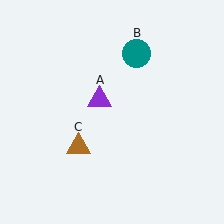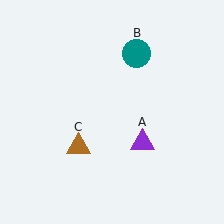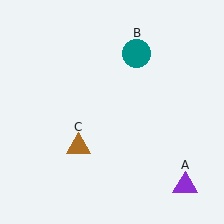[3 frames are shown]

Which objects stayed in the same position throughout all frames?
Teal circle (object B) and brown triangle (object C) remained stationary.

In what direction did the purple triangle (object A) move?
The purple triangle (object A) moved down and to the right.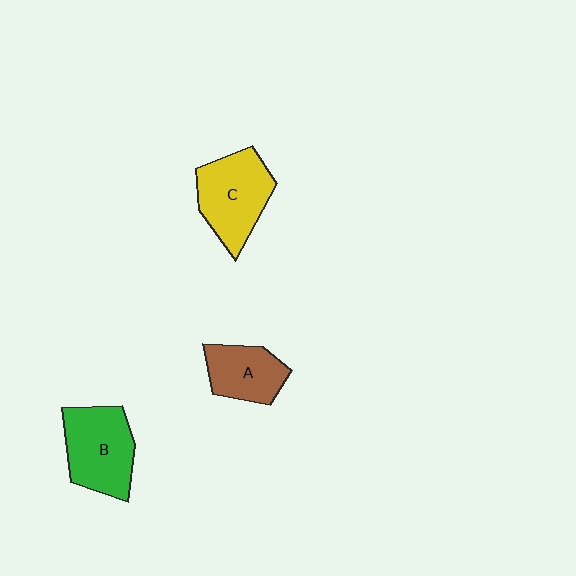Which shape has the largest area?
Shape B (green).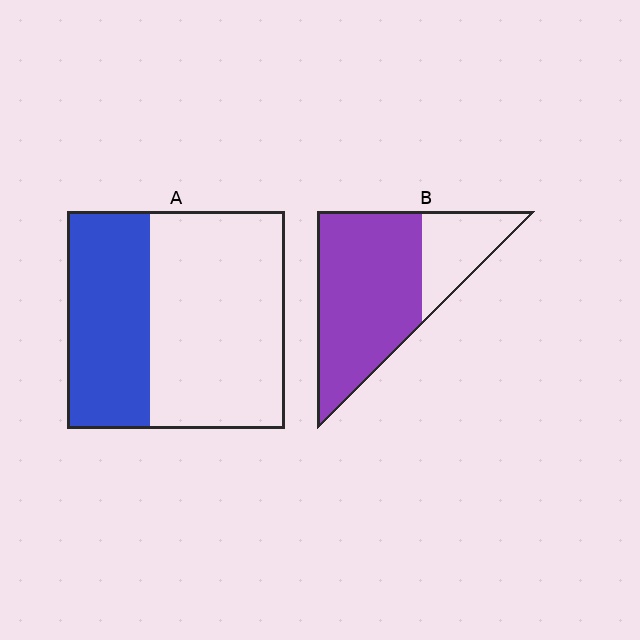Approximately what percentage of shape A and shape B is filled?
A is approximately 40% and B is approximately 75%.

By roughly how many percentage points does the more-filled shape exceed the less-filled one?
By roughly 35 percentage points (B over A).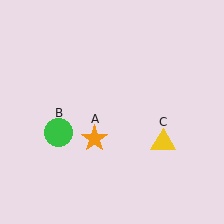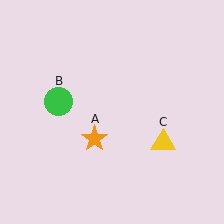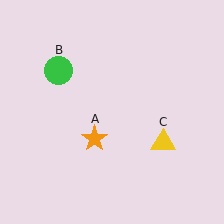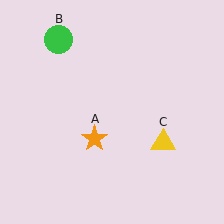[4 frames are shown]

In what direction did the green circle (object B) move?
The green circle (object B) moved up.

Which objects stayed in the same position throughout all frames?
Orange star (object A) and yellow triangle (object C) remained stationary.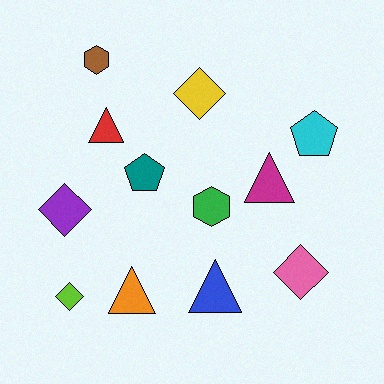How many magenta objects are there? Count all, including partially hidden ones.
There is 1 magenta object.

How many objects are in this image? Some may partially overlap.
There are 12 objects.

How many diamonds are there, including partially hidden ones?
There are 4 diamonds.